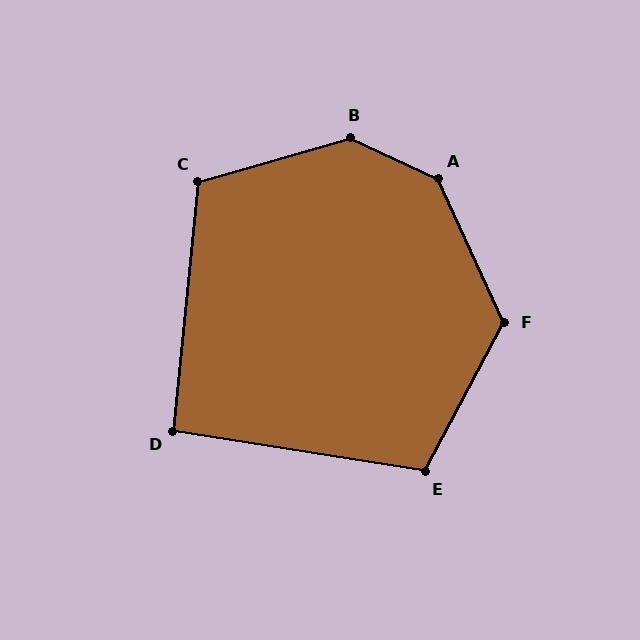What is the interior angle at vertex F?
Approximately 127 degrees (obtuse).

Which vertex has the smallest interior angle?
D, at approximately 93 degrees.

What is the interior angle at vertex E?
Approximately 109 degrees (obtuse).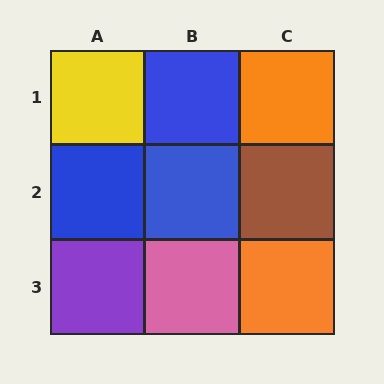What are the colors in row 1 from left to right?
Yellow, blue, orange.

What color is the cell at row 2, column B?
Blue.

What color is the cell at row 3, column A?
Purple.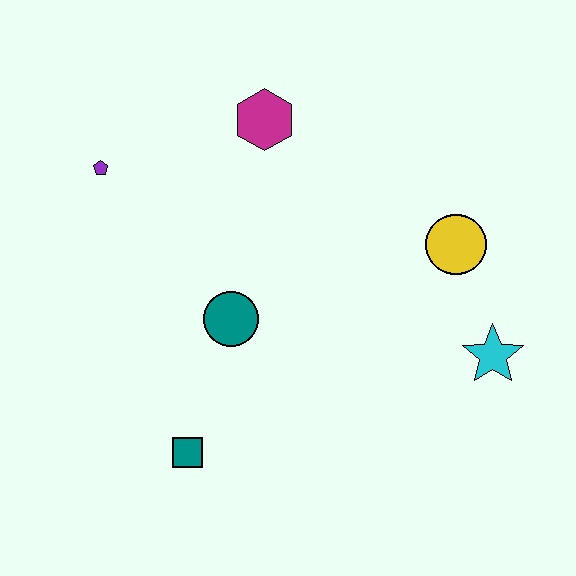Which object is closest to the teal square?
The teal circle is closest to the teal square.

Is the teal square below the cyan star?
Yes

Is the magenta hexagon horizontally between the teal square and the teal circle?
No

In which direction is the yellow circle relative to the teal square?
The yellow circle is to the right of the teal square.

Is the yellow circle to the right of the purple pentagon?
Yes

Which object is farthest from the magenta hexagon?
The teal square is farthest from the magenta hexagon.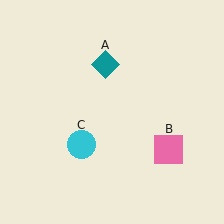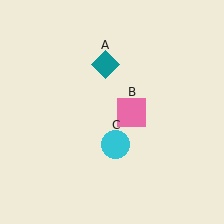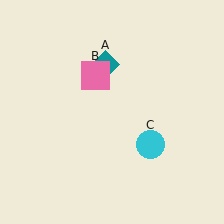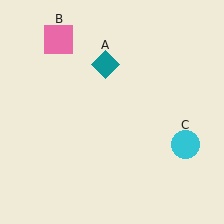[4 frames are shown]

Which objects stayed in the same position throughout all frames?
Teal diamond (object A) remained stationary.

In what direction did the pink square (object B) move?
The pink square (object B) moved up and to the left.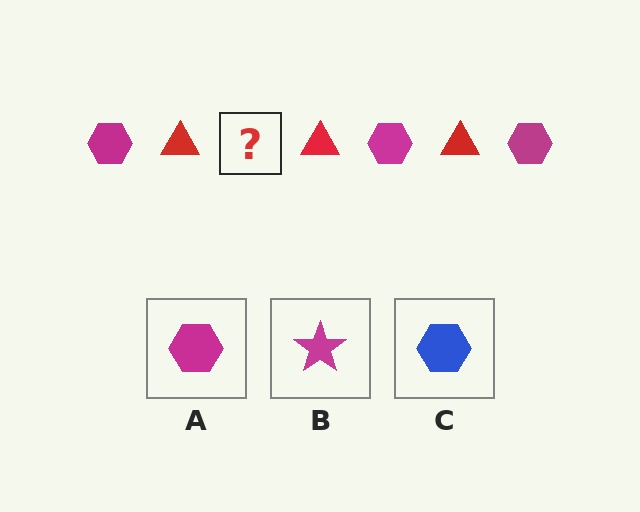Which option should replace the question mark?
Option A.